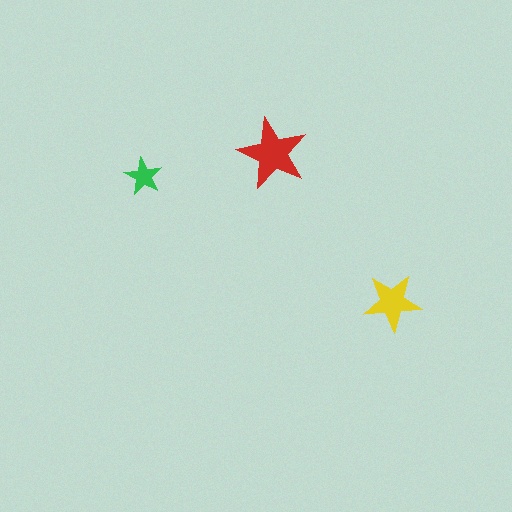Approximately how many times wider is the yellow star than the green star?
About 1.5 times wider.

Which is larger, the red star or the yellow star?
The red one.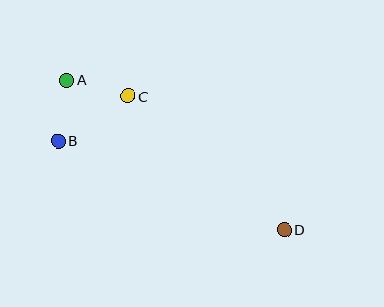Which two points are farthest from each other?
Points A and D are farthest from each other.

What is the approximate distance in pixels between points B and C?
The distance between B and C is approximately 83 pixels.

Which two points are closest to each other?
Points A and B are closest to each other.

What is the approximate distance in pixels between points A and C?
The distance between A and C is approximately 64 pixels.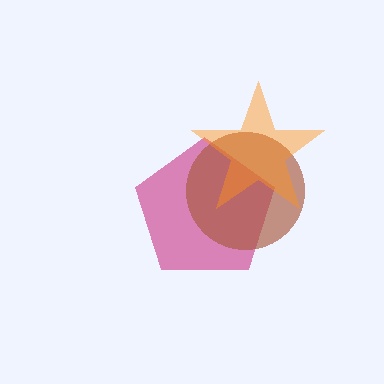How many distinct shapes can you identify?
There are 3 distinct shapes: a magenta pentagon, a brown circle, an orange star.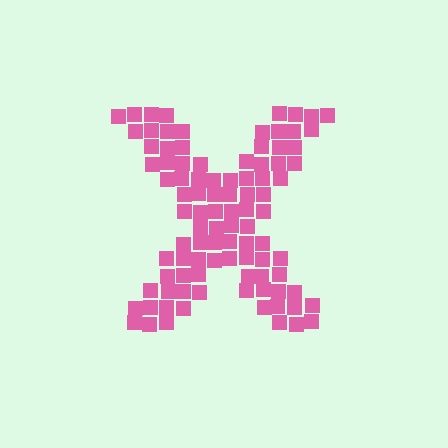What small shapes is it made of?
It is made of small squares.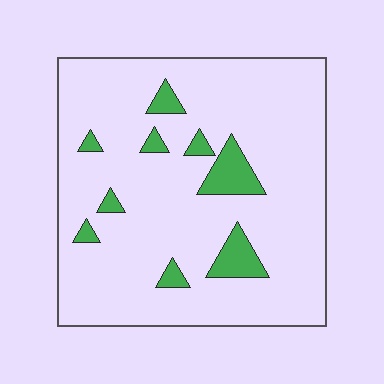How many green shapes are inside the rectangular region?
9.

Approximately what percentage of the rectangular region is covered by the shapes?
Approximately 10%.